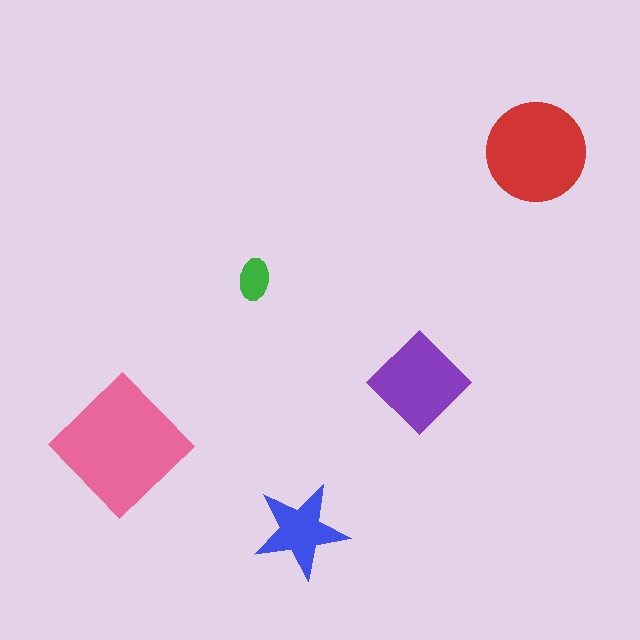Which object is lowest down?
The blue star is bottommost.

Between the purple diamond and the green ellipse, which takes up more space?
The purple diamond.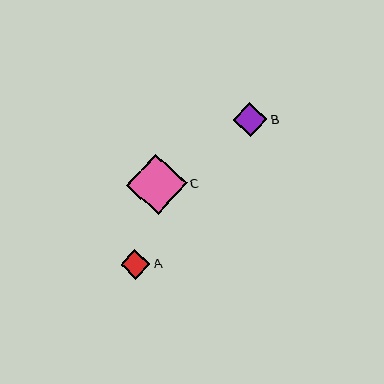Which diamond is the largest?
Diamond C is the largest with a size of approximately 60 pixels.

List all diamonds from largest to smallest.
From largest to smallest: C, B, A.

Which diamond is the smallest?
Diamond A is the smallest with a size of approximately 30 pixels.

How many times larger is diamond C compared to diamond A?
Diamond C is approximately 2.0 times the size of diamond A.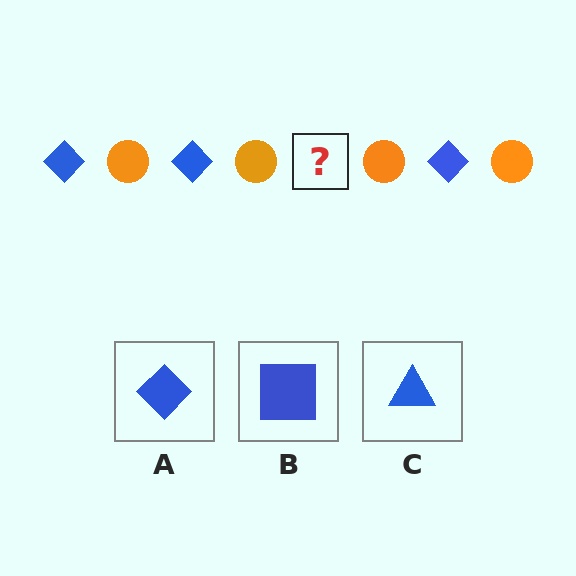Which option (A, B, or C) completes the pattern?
A.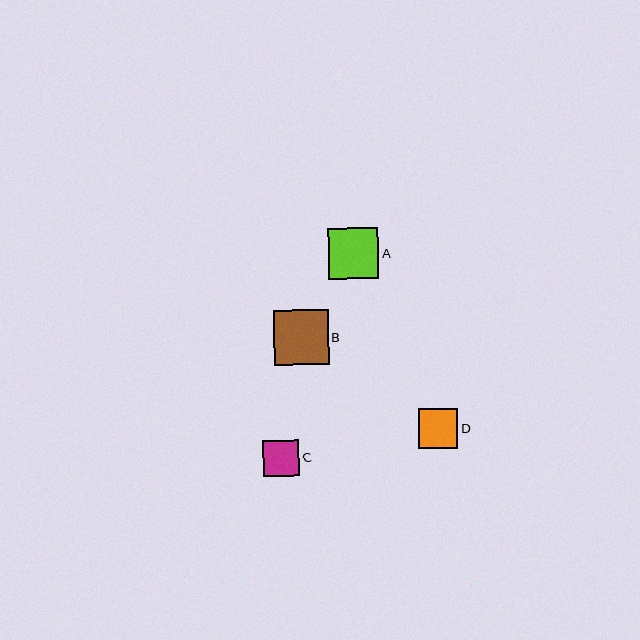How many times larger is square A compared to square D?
Square A is approximately 1.3 times the size of square D.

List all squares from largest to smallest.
From largest to smallest: B, A, D, C.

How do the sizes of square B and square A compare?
Square B and square A are approximately the same size.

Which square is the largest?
Square B is the largest with a size of approximately 55 pixels.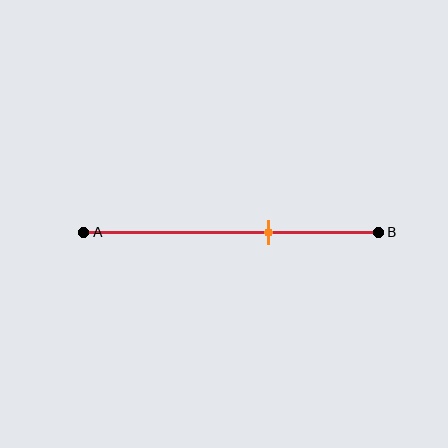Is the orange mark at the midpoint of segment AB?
No, the mark is at about 65% from A, not at the 50% midpoint.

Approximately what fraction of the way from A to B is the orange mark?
The orange mark is approximately 65% of the way from A to B.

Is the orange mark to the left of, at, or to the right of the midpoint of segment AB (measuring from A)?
The orange mark is to the right of the midpoint of segment AB.